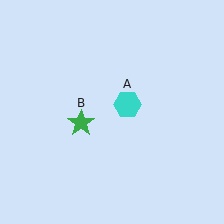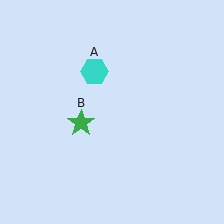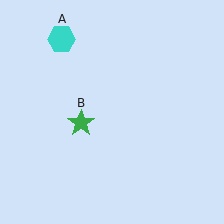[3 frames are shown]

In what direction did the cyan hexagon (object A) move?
The cyan hexagon (object A) moved up and to the left.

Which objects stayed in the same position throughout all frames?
Green star (object B) remained stationary.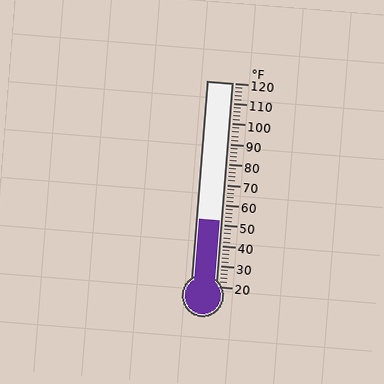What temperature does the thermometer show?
The thermometer shows approximately 52°F.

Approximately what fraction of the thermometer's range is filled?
The thermometer is filled to approximately 30% of its range.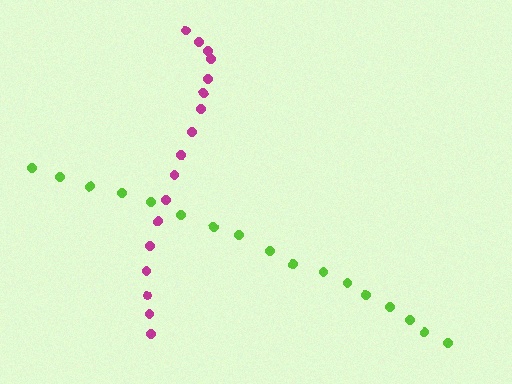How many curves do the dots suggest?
There are 2 distinct paths.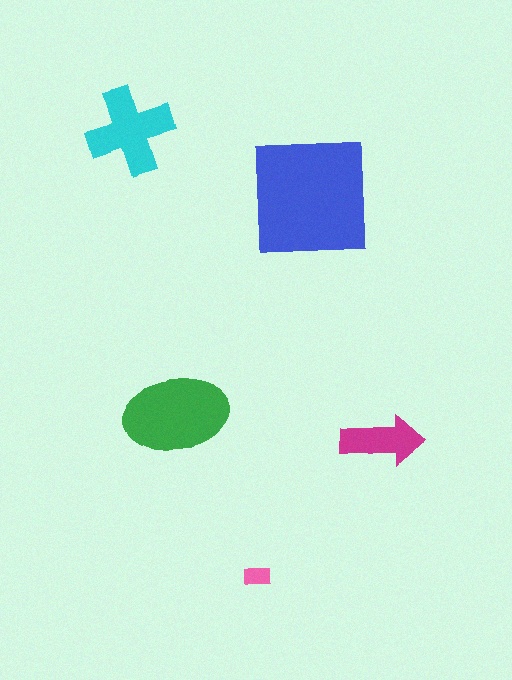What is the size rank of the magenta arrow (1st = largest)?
4th.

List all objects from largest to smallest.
The blue square, the green ellipse, the cyan cross, the magenta arrow, the pink rectangle.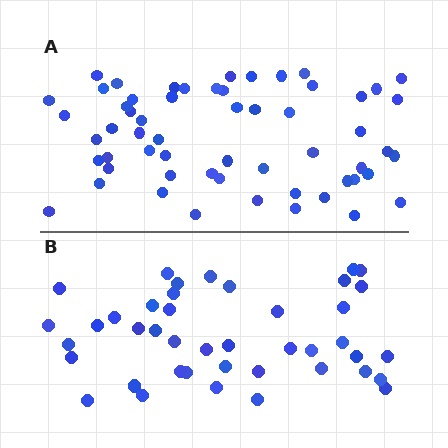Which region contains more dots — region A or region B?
Region A (the top region) has more dots.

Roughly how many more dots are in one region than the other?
Region A has approximately 15 more dots than region B.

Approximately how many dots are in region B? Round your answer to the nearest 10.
About 40 dots. (The exact count is 42, which rounds to 40.)